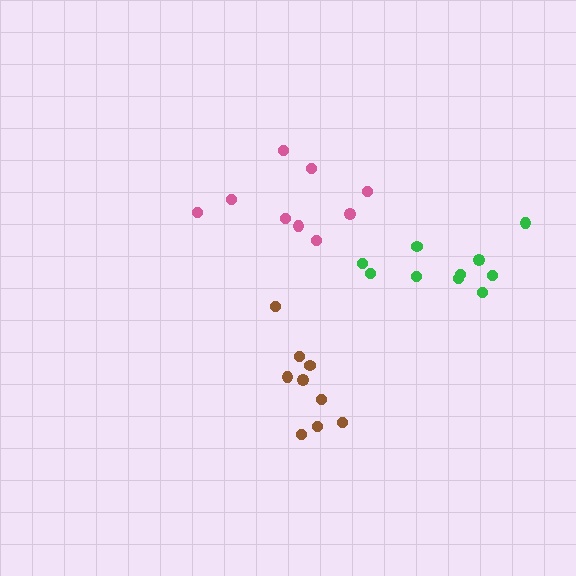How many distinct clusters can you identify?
There are 3 distinct clusters.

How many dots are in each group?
Group 1: 9 dots, Group 2: 9 dots, Group 3: 10 dots (28 total).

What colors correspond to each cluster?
The clusters are colored: pink, brown, green.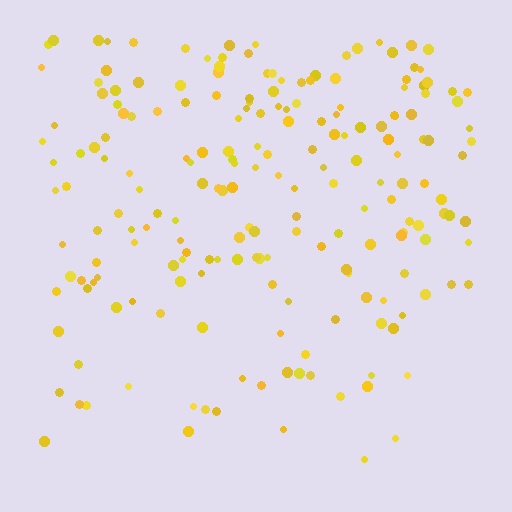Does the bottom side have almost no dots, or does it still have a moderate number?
Still a moderate number, just noticeably fewer than the top.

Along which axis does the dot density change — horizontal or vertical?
Vertical.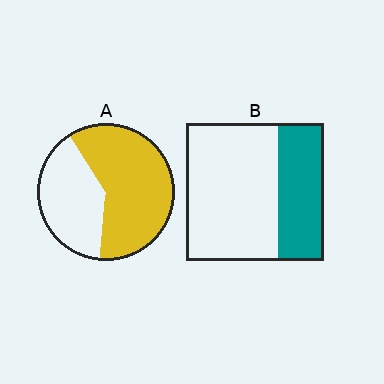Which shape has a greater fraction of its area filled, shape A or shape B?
Shape A.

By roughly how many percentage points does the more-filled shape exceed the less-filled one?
By roughly 30 percentage points (A over B).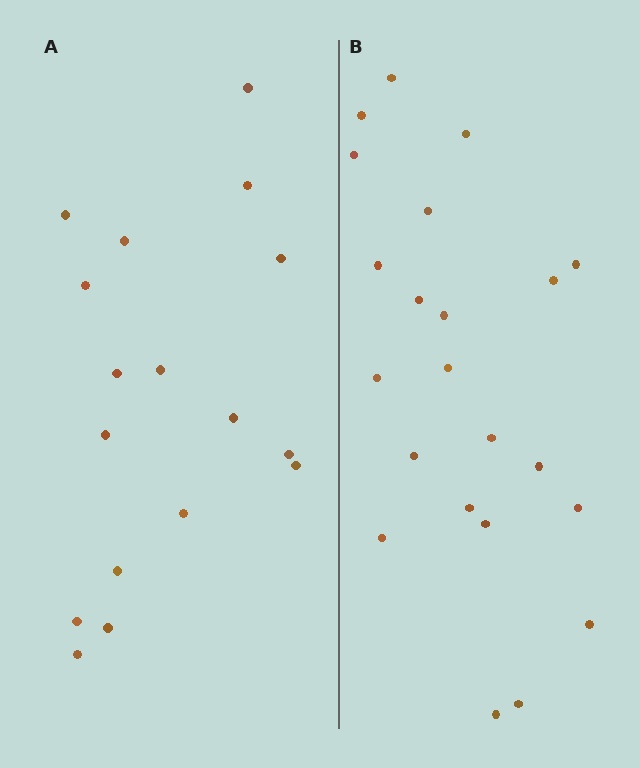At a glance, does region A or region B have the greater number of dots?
Region B (the right region) has more dots.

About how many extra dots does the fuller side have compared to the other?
Region B has about 5 more dots than region A.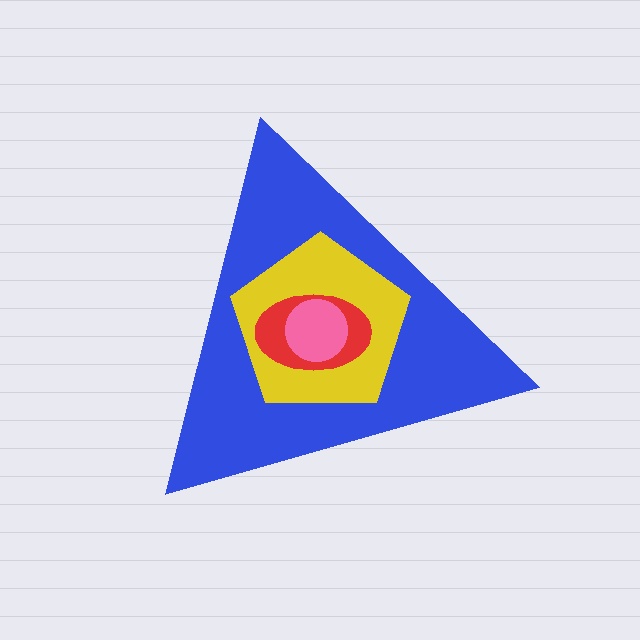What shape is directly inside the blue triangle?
The yellow pentagon.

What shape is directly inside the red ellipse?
The pink circle.